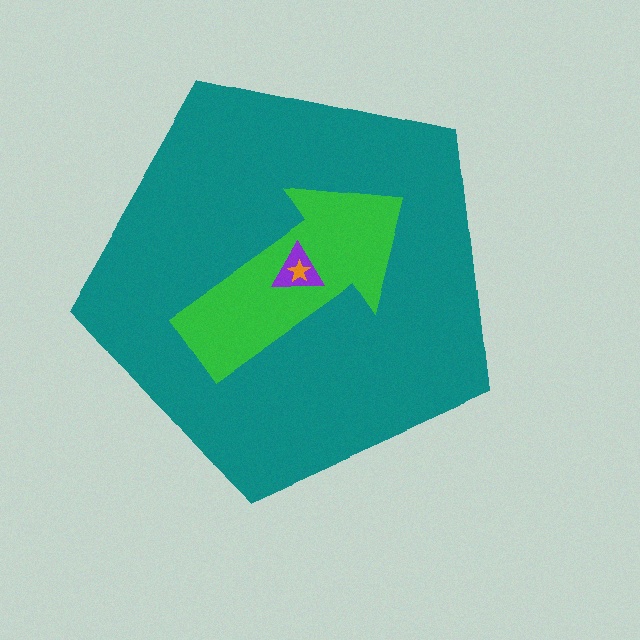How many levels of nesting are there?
4.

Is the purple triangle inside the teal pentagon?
Yes.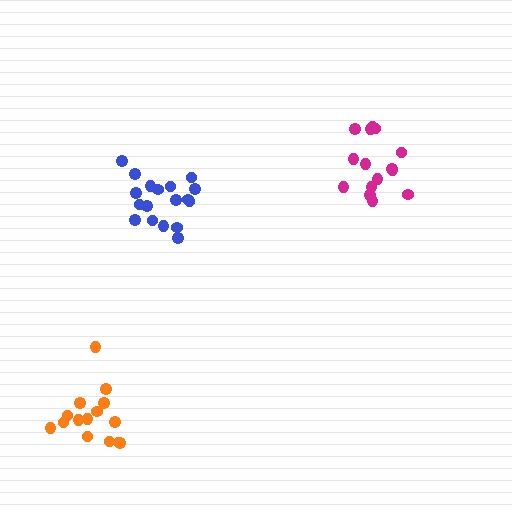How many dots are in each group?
Group 1: 15 dots, Group 2: 15 dots, Group 3: 18 dots (48 total).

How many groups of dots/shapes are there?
There are 3 groups.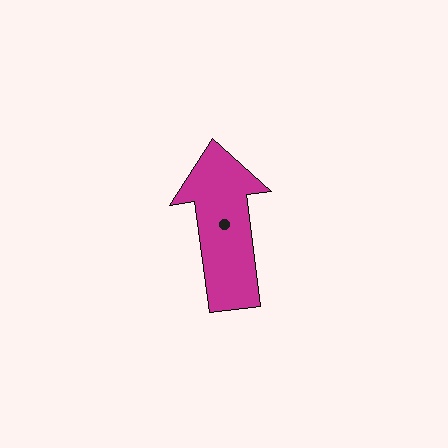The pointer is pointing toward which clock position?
Roughly 12 o'clock.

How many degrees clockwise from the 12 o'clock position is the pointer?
Approximately 353 degrees.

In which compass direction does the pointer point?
North.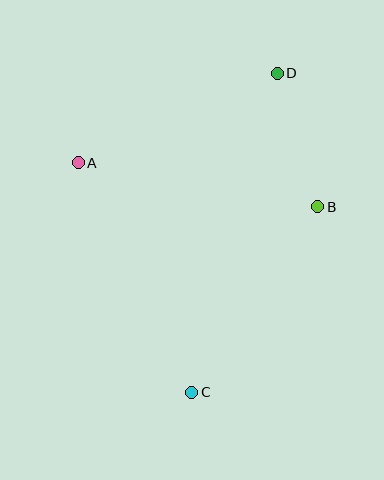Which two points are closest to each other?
Points B and D are closest to each other.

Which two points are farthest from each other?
Points C and D are farthest from each other.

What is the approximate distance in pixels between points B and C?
The distance between B and C is approximately 224 pixels.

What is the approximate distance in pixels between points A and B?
The distance between A and B is approximately 243 pixels.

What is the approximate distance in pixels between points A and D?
The distance between A and D is approximately 218 pixels.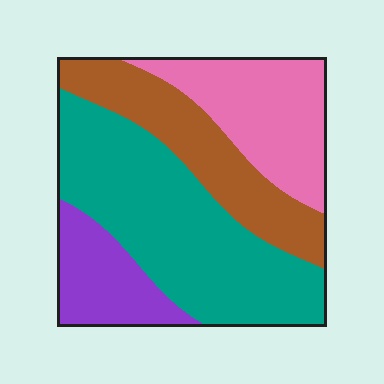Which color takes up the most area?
Teal, at roughly 40%.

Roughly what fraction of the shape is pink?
Pink covers roughly 20% of the shape.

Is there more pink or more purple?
Pink.